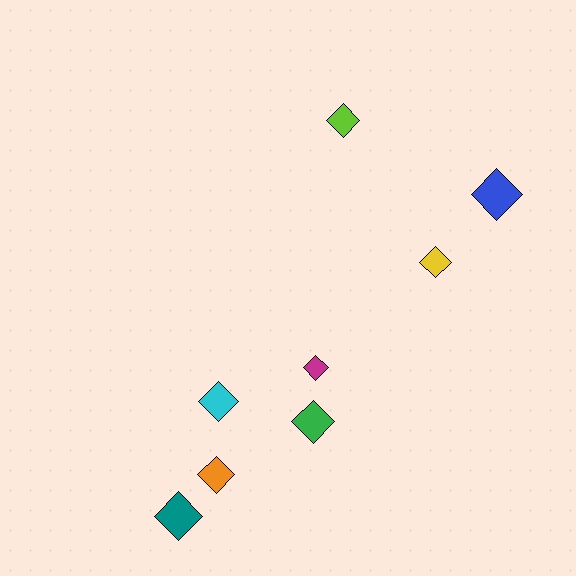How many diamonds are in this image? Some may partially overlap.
There are 8 diamonds.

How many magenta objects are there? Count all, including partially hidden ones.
There is 1 magenta object.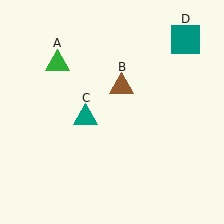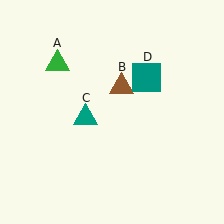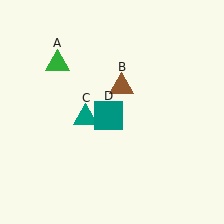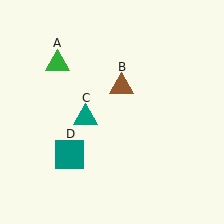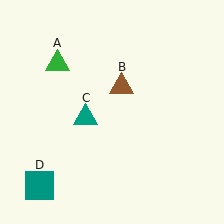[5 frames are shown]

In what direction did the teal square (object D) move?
The teal square (object D) moved down and to the left.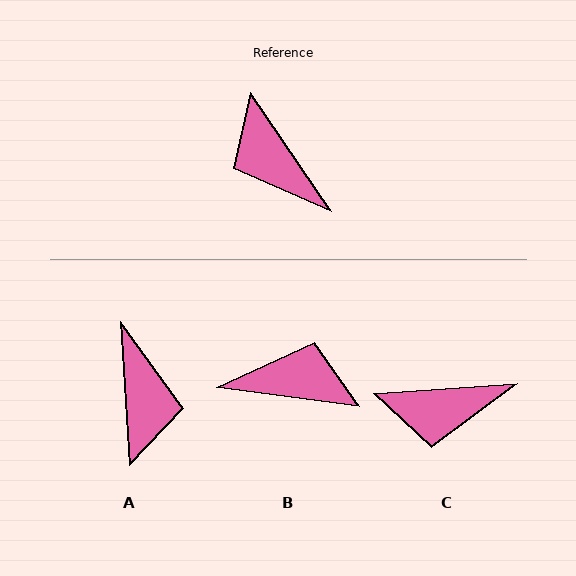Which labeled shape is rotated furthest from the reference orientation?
A, about 150 degrees away.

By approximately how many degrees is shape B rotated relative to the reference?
Approximately 132 degrees clockwise.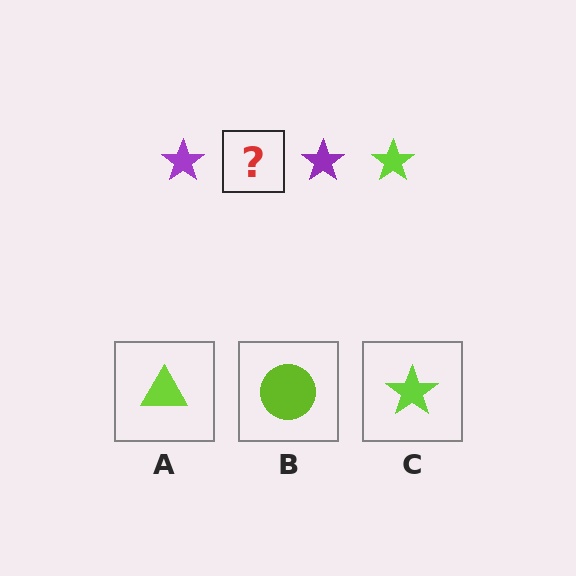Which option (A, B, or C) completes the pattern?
C.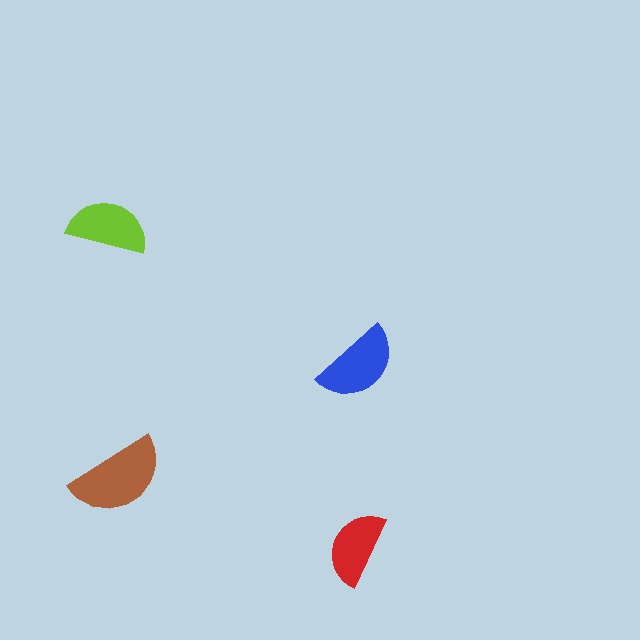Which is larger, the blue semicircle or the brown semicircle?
The brown one.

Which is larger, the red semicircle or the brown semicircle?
The brown one.